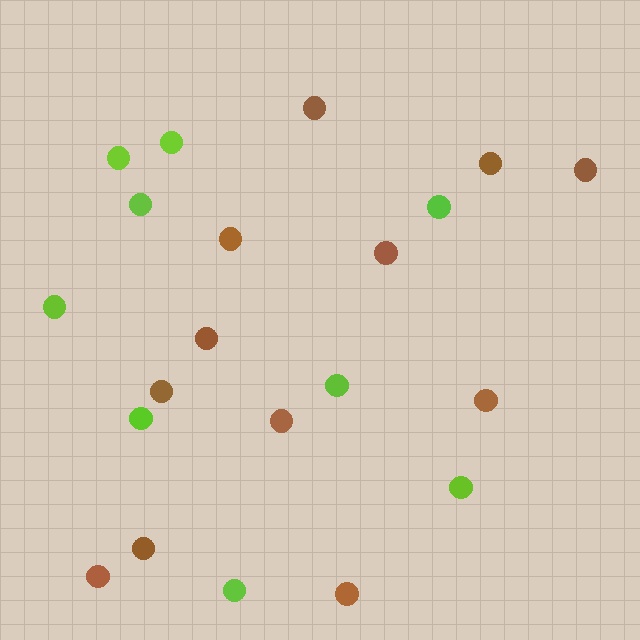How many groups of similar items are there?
There are 2 groups: one group of brown circles (12) and one group of lime circles (9).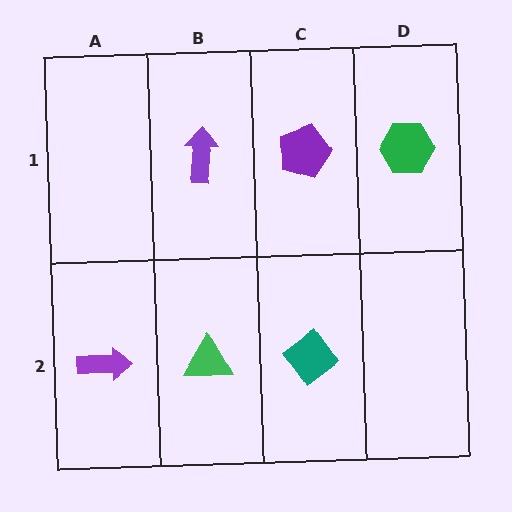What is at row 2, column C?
A teal diamond.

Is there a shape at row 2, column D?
No, that cell is empty.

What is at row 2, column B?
A green triangle.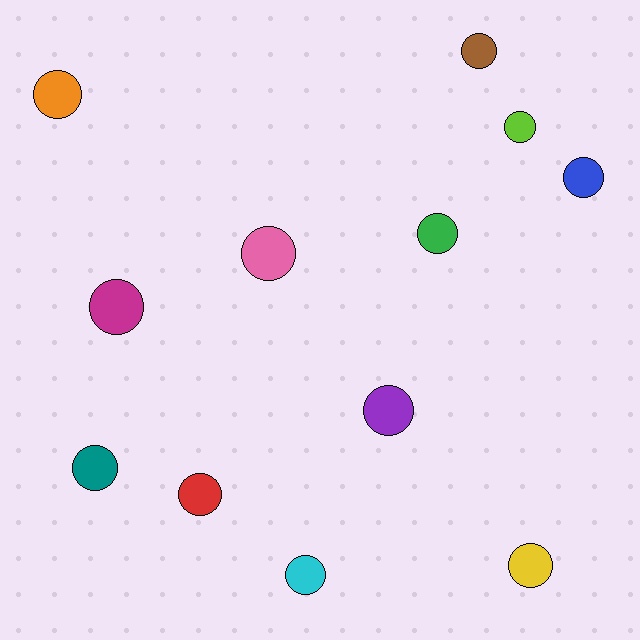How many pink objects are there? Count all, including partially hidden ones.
There is 1 pink object.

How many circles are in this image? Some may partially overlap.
There are 12 circles.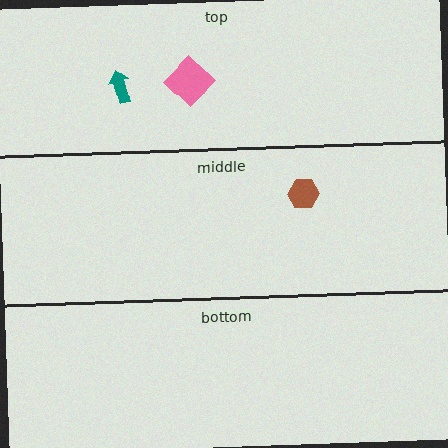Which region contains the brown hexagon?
The middle region.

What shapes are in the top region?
The pink diamond, the teal arrow.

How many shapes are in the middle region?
1.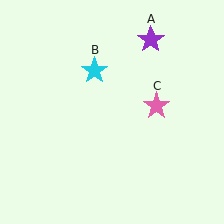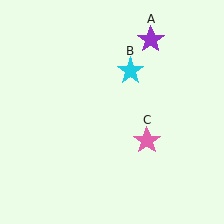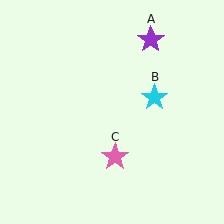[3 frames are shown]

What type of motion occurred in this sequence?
The cyan star (object B), pink star (object C) rotated clockwise around the center of the scene.